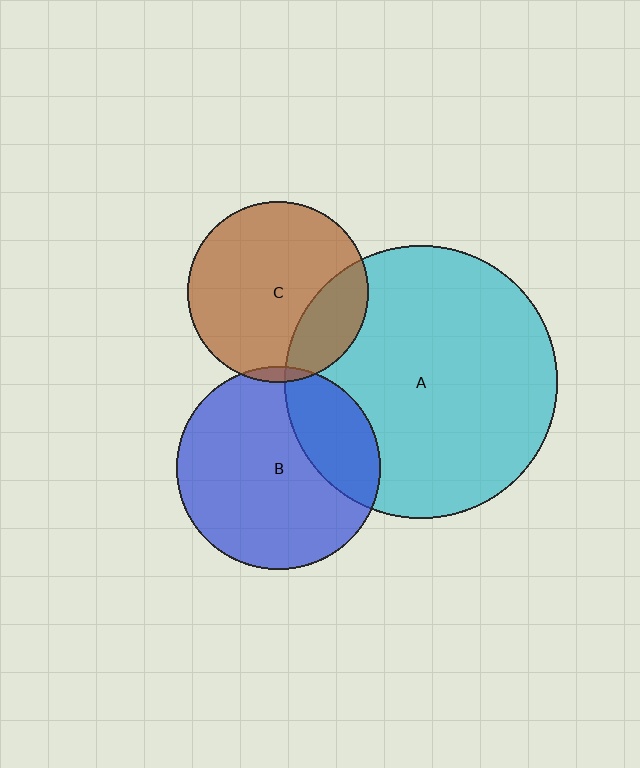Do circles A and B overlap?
Yes.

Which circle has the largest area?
Circle A (cyan).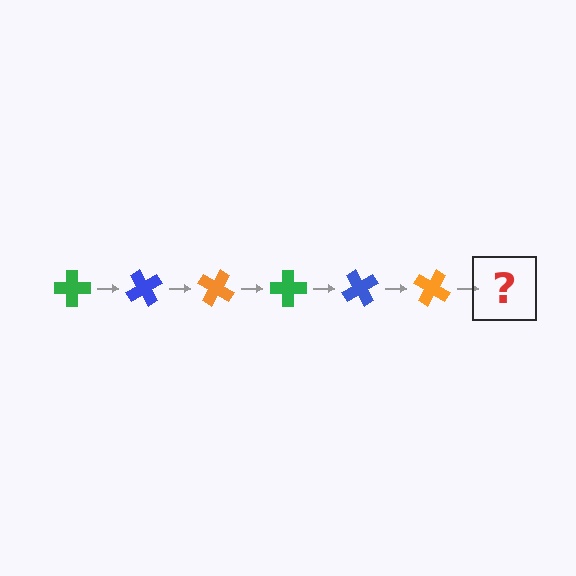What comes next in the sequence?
The next element should be a green cross, rotated 360 degrees from the start.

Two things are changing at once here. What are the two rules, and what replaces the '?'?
The two rules are that it rotates 60 degrees each step and the color cycles through green, blue, and orange. The '?' should be a green cross, rotated 360 degrees from the start.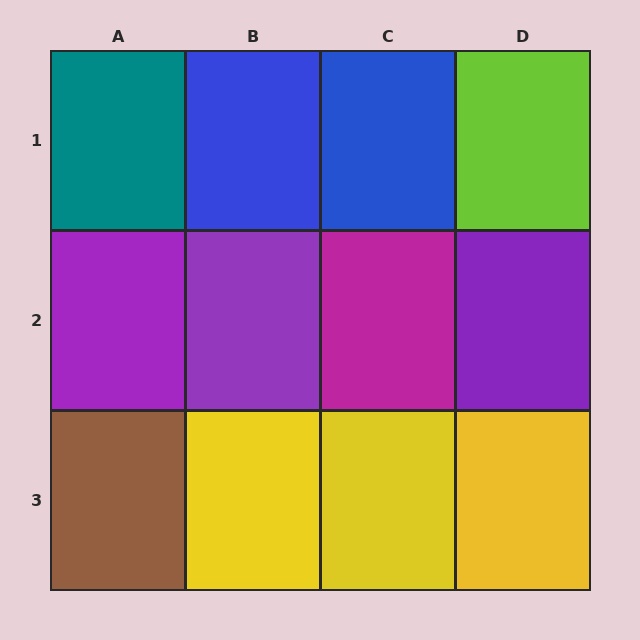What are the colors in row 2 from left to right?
Purple, purple, magenta, purple.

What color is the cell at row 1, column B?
Blue.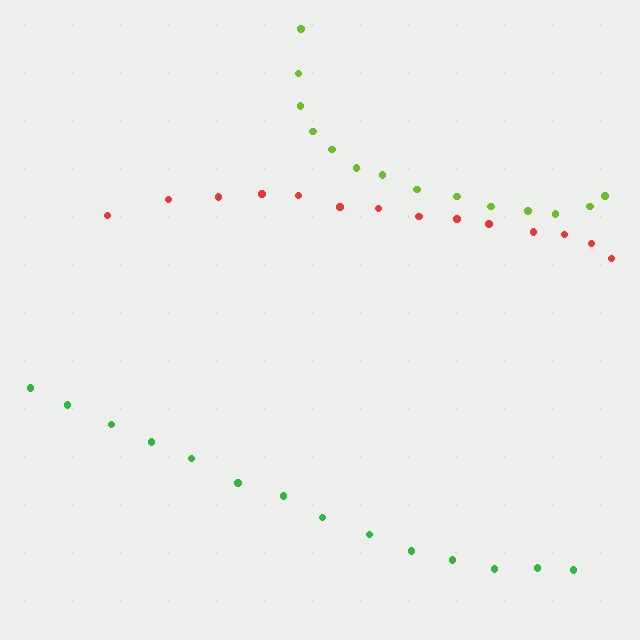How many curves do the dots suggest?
There are 3 distinct paths.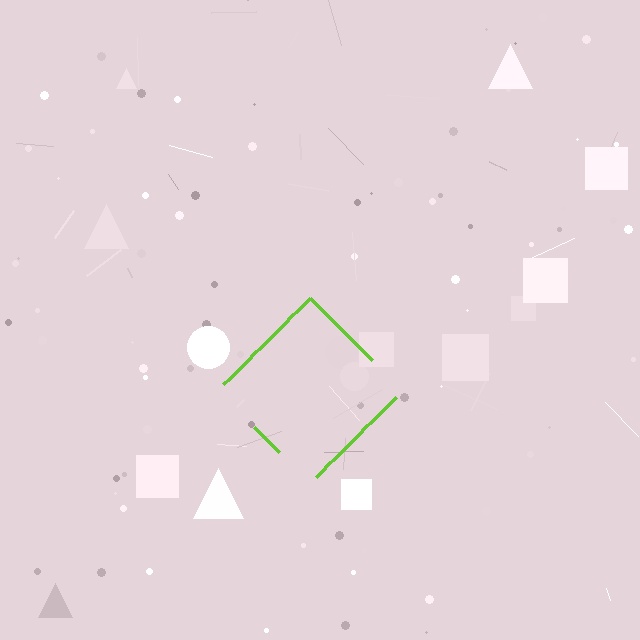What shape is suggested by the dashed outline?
The dashed outline suggests a diamond.